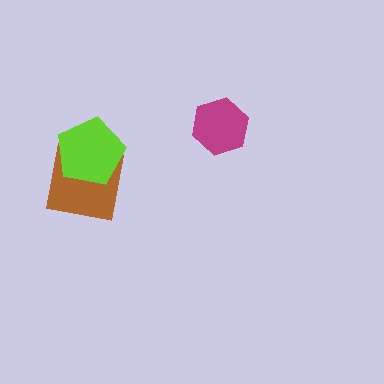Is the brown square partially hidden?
Yes, it is partially covered by another shape.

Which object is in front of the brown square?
The lime pentagon is in front of the brown square.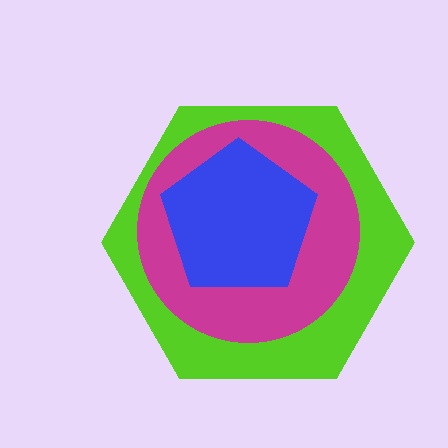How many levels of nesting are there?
3.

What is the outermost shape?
The lime hexagon.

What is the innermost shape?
The blue pentagon.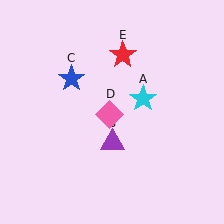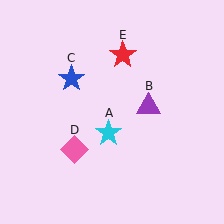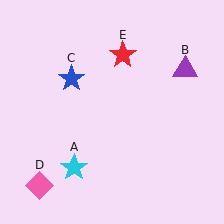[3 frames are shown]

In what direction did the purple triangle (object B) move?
The purple triangle (object B) moved up and to the right.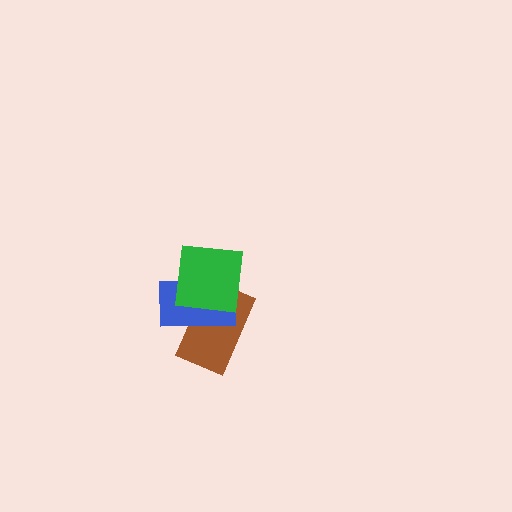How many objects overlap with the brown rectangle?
2 objects overlap with the brown rectangle.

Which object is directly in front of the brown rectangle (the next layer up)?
The blue rectangle is directly in front of the brown rectangle.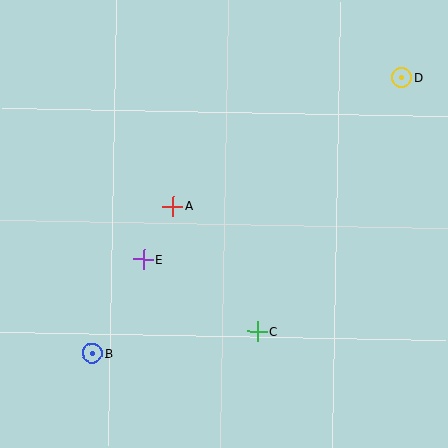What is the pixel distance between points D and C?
The distance between D and C is 292 pixels.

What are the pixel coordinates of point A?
Point A is at (173, 206).